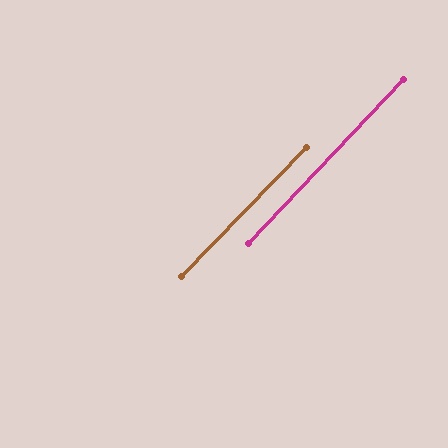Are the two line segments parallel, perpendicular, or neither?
Parallel — their directions differ by only 1.1°.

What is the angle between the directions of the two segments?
Approximately 1 degree.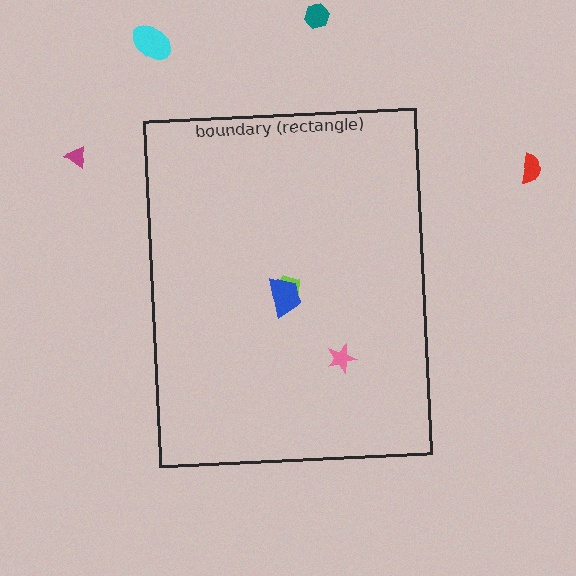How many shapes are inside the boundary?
3 inside, 4 outside.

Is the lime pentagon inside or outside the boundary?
Inside.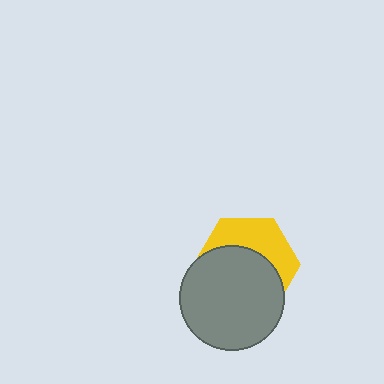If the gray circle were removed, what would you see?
You would see the complete yellow hexagon.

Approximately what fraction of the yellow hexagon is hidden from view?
Roughly 60% of the yellow hexagon is hidden behind the gray circle.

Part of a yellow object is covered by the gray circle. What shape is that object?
It is a hexagon.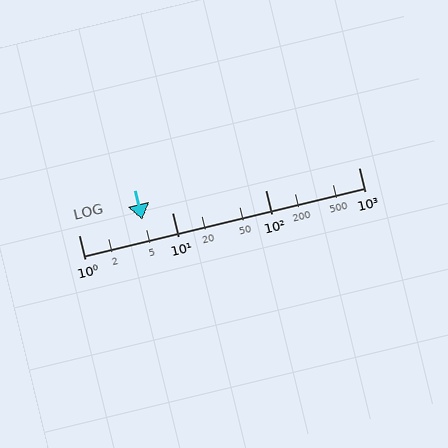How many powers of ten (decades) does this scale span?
The scale spans 3 decades, from 1 to 1000.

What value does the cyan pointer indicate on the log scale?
The pointer indicates approximately 4.8.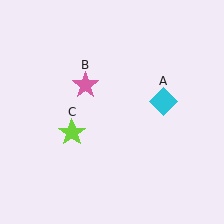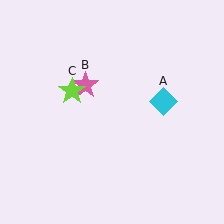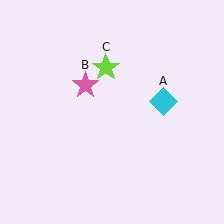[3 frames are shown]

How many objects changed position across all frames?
1 object changed position: lime star (object C).